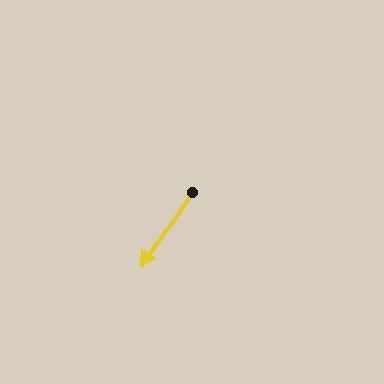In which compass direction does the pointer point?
Southwest.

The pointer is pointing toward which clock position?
Roughly 7 o'clock.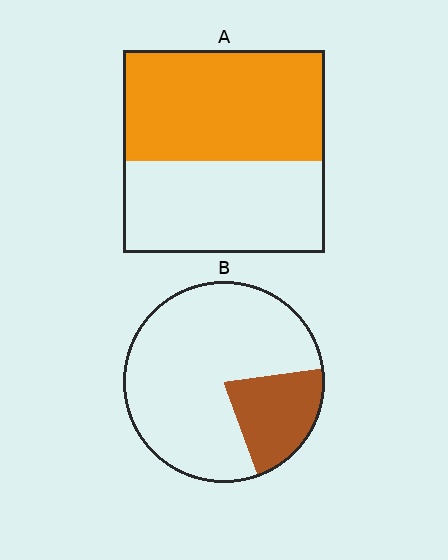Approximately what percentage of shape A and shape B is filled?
A is approximately 55% and B is approximately 20%.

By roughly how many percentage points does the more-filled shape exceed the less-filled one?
By roughly 35 percentage points (A over B).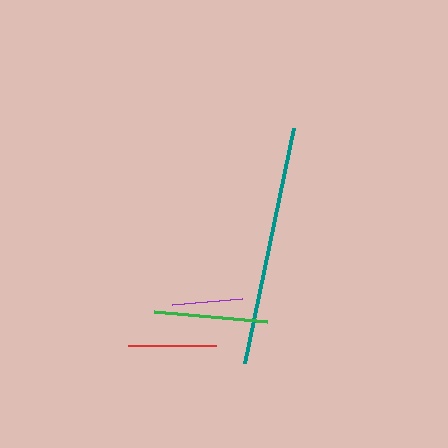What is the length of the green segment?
The green segment is approximately 113 pixels long.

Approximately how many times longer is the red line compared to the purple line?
The red line is approximately 1.2 times the length of the purple line.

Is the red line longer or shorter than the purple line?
The red line is longer than the purple line.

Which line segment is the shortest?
The purple line is the shortest at approximately 70 pixels.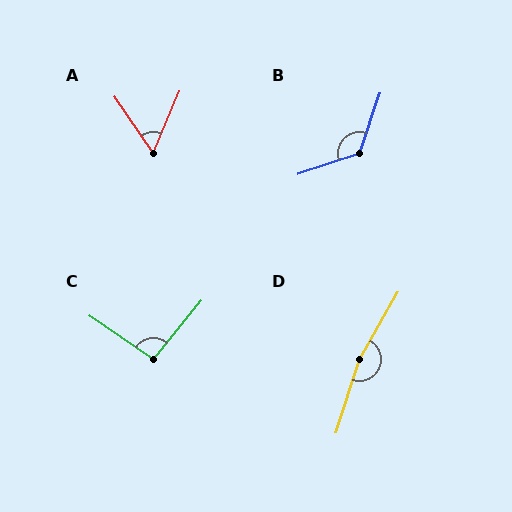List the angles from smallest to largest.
A (57°), C (94°), B (127°), D (168°).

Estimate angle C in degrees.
Approximately 94 degrees.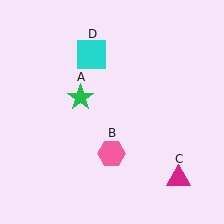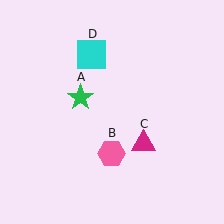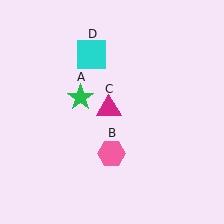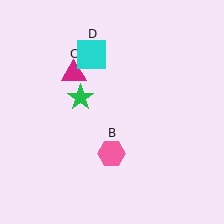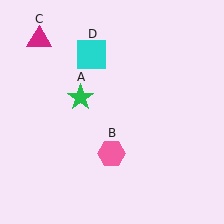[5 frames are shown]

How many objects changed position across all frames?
1 object changed position: magenta triangle (object C).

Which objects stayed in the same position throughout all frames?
Green star (object A) and pink hexagon (object B) and cyan square (object D) remained stationary.